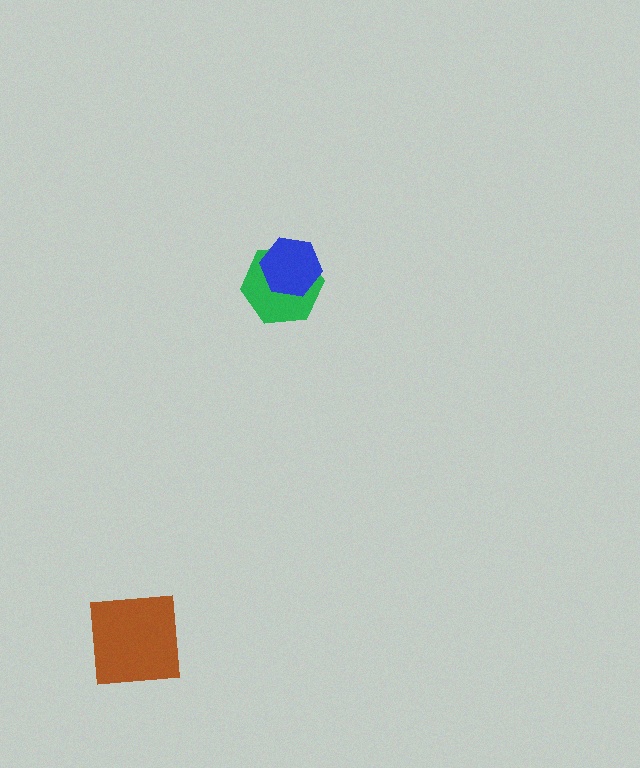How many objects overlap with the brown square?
0 objects overlap with the brown square.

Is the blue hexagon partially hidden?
No, no other shape covers it.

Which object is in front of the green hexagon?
The blue hexagon is in front of the green hexagon.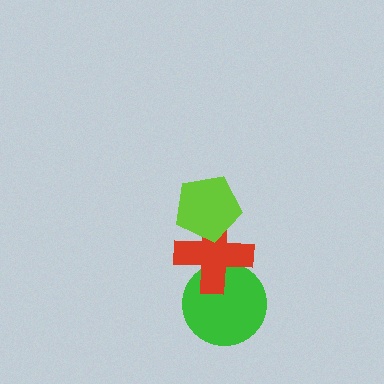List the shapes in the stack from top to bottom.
From top to bottom: the lime pentagon, the red cross, the green circle.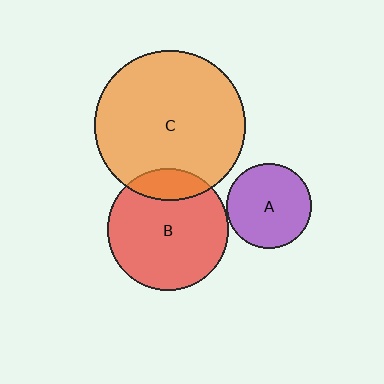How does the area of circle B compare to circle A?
Approximately 2.0 times.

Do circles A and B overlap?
Yes.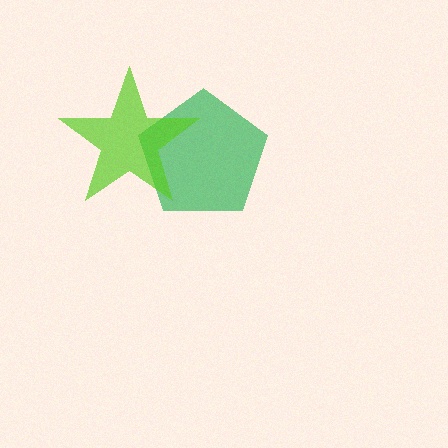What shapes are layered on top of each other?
The layered shapes are: a green pentagon, a lime star.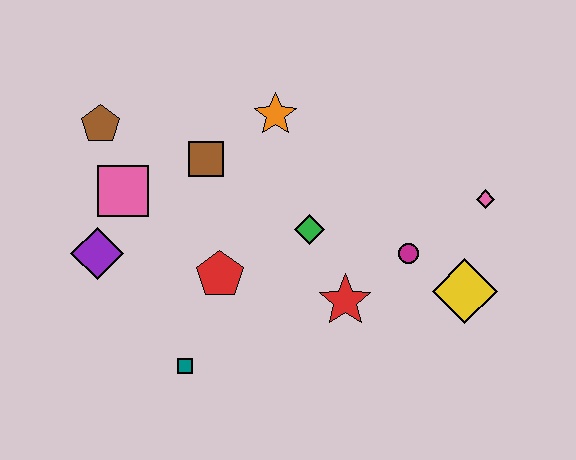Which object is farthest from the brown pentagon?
The yellow diamond is farthest from the brown pentagon.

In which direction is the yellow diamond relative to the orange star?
The yellow diamond is to the right of the orange star.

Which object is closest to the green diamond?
The red star is closest to the green diamond.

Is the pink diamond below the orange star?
Yes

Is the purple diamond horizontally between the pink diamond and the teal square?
No